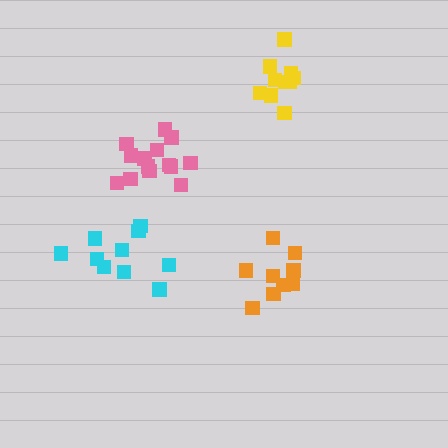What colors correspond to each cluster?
The clusters are colored: yellow, orange, cyan, pink.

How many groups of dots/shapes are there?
There are 4 groups.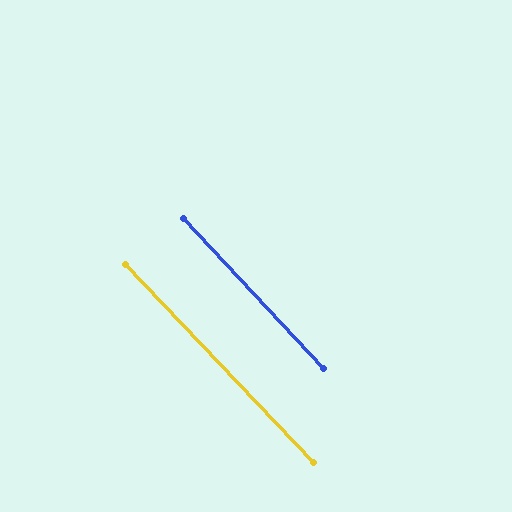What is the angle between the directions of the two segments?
Approximately 1 degree.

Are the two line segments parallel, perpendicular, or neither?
Parallel — their directions differ by only 0.6°.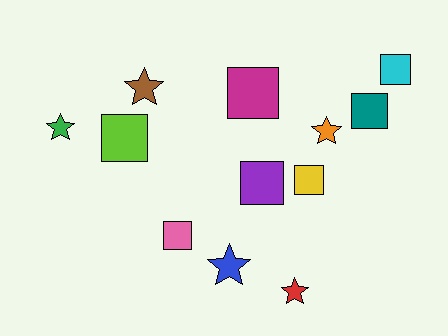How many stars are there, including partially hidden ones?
There are 5 stars.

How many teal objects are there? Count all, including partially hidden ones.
There is 1 teal object.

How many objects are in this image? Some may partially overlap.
There are 12 objects.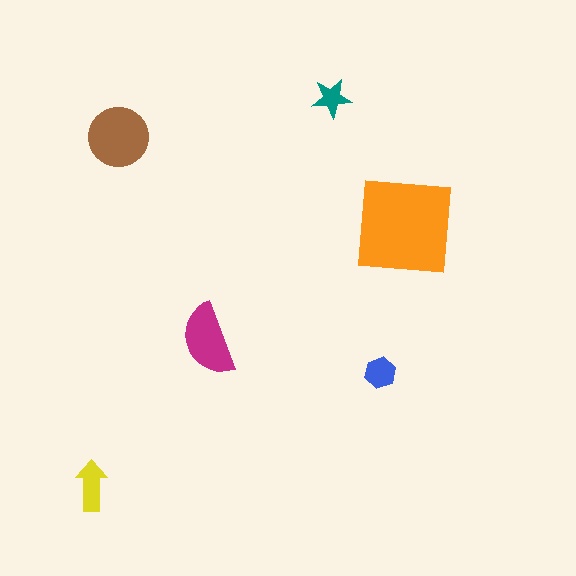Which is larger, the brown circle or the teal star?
The brown circle.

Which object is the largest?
The orange square.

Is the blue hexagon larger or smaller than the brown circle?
Smaller.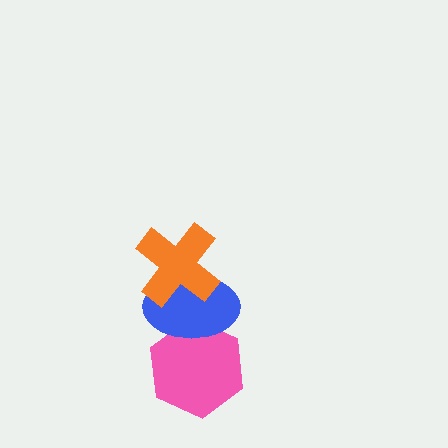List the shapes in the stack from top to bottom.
From top to bottom: the orange cross, the blue ellipse, the pink hexagon.